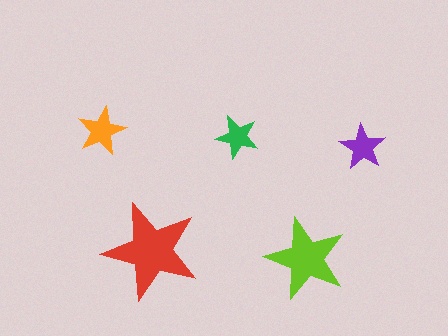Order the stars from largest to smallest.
the red one, the lime one, the orange one, the purple one, the green one.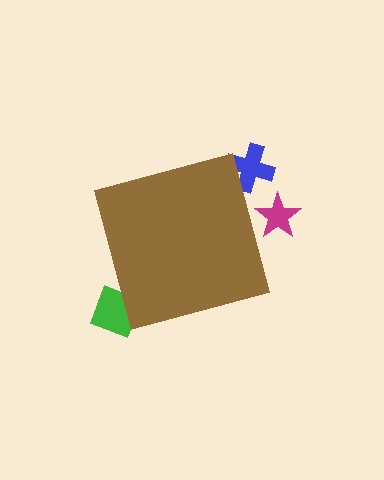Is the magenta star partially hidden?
Yes, the magenta star is partially hidden behind the brown square.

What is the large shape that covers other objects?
A brown square.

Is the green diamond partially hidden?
Yes, the green diamond is partially hidden behind the brown square.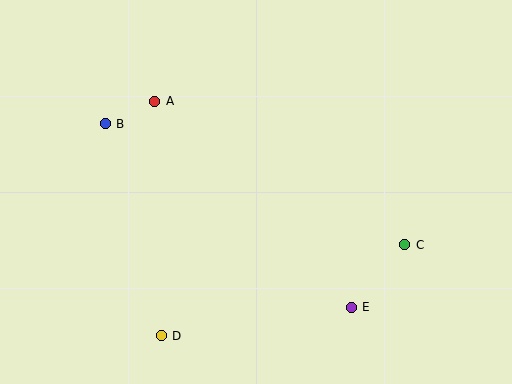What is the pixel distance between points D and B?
The distance between D and B is 219 pixels.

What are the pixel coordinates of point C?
Point C is at (405, 245).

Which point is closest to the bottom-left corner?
Point D is closest to the bottom-left corner.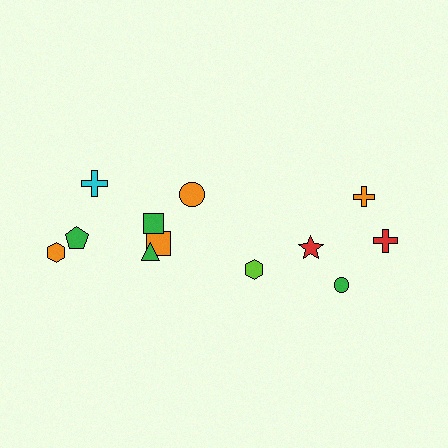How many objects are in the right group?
There are 5 objects.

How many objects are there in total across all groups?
There are 12 objects.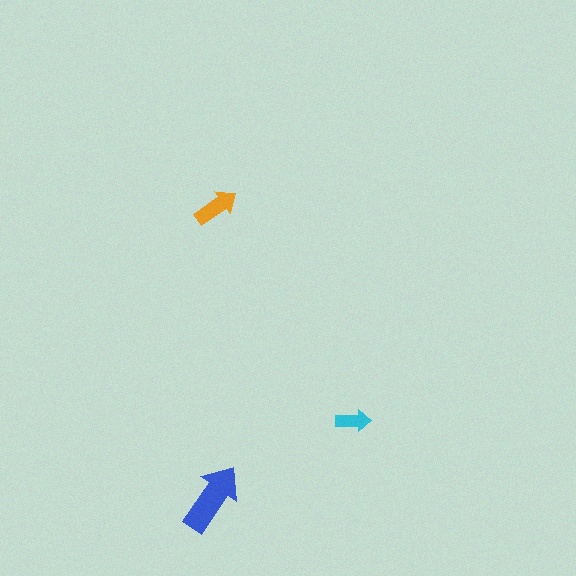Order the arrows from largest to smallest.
the blue one, the orange one, the cyan one.